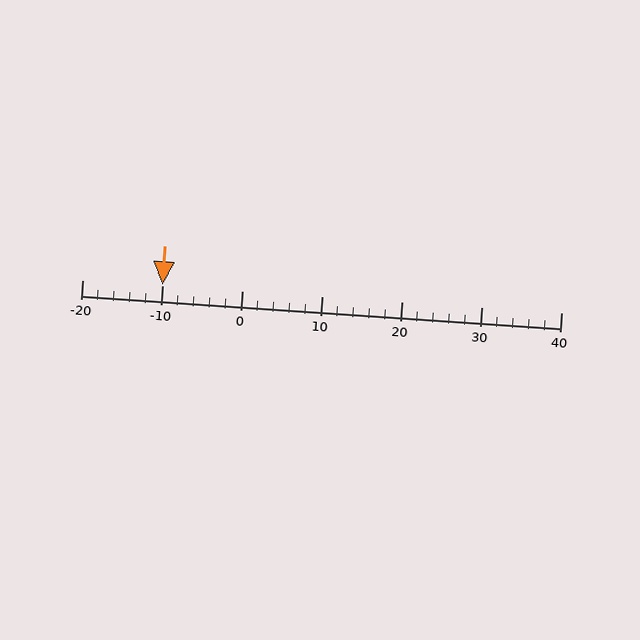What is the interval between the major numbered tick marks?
The major tick marks are spaced 10 units apart.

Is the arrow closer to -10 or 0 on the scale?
The arrow is closer to -10.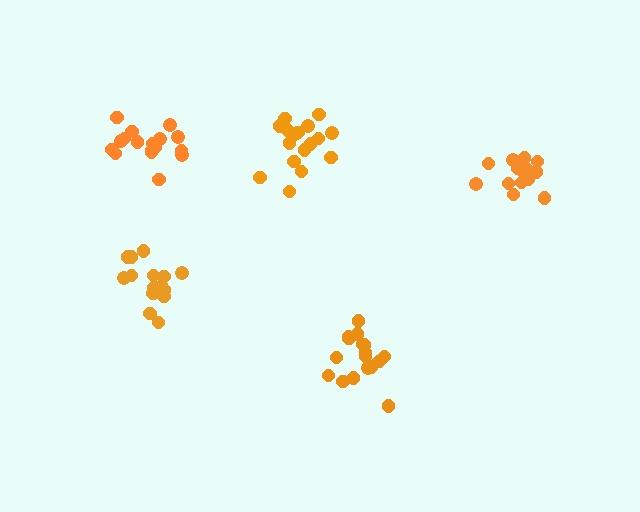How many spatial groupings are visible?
There are 5 spatial groupings.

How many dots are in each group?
Group 1: 18 dots, Group 2: 16 dots, Group 3: 17 dots, Group 4: 17 dots, Group 5: 15 dots (83 total).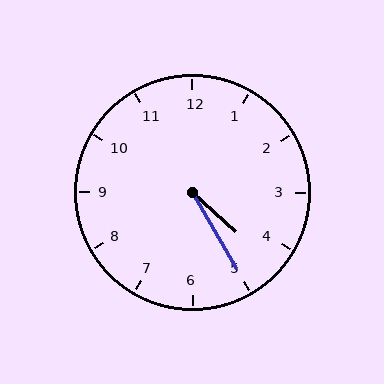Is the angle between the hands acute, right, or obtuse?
It is acute.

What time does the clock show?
4:25.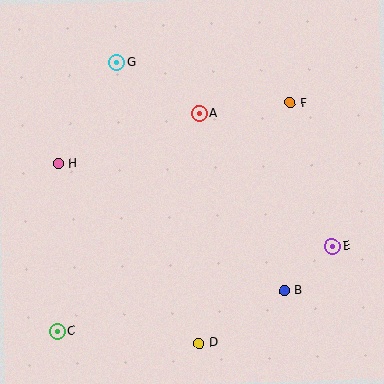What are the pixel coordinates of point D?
Point D is at (199, 343).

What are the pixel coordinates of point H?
Point H is at (58, 163).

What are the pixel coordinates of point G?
Point G is at (117, 62).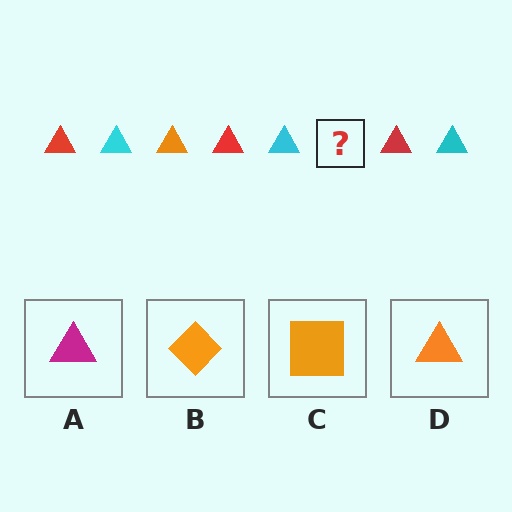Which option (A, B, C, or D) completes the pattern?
D.